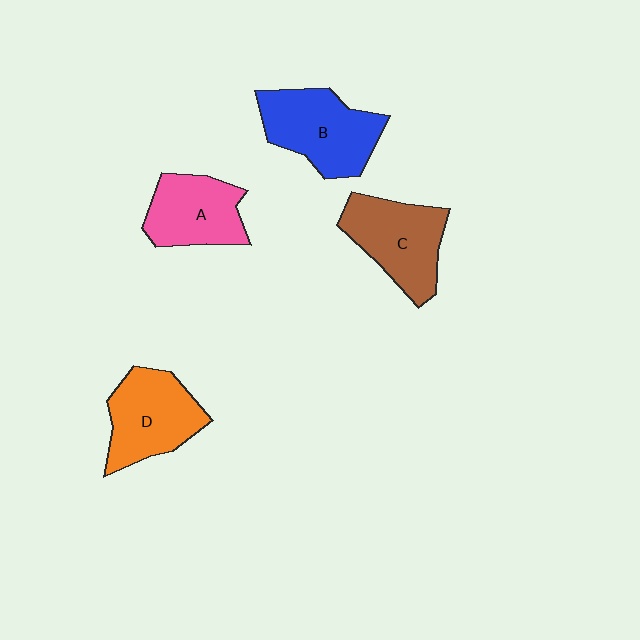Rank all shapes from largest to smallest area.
From largest to smallest: B (blue), C (brown), D (orange), A (pink).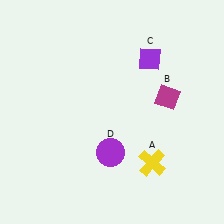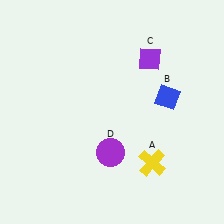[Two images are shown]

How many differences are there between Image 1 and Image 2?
There is 1 difference between the two images.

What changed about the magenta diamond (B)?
In Image 1, B is magenta. In Image 2, it changed to blue.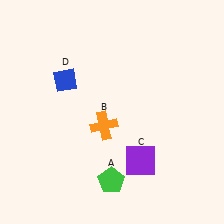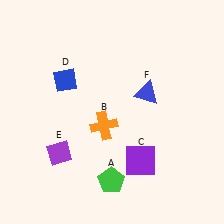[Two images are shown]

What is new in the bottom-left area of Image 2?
A purple diamond (E) was added in the bottom-left area of Image 2.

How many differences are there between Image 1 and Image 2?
There are 2 differences between the two images.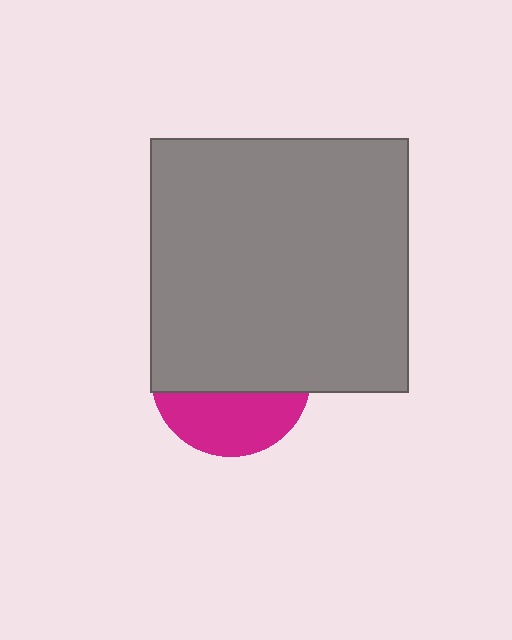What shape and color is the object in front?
The object in front is a gray rectangle.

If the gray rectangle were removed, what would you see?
You would see the complete magenta circle.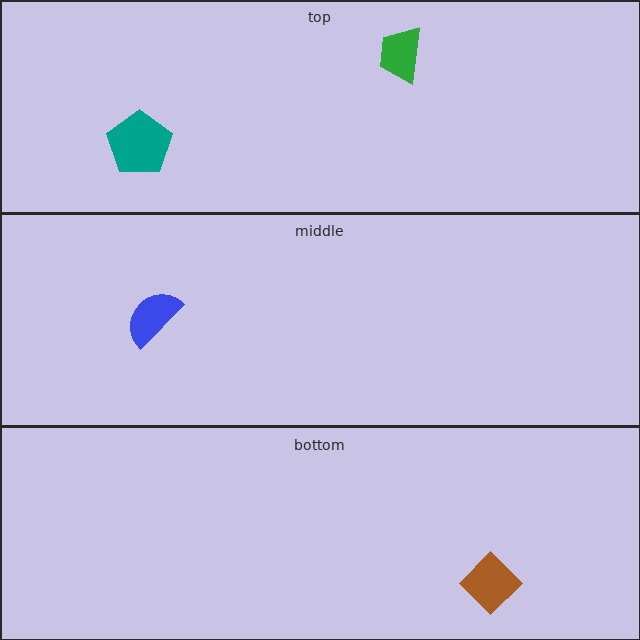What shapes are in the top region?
The green trapezoid, the teal pentagon.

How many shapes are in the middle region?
1.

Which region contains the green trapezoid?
The top region.